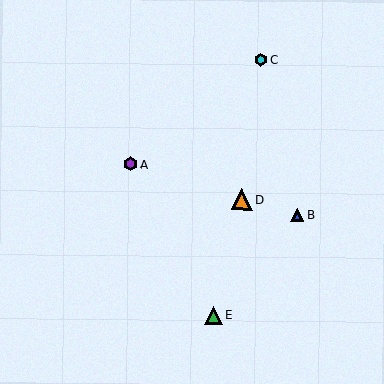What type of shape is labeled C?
Shape C is a cyan hexagon.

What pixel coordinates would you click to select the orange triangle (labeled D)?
Click at (242, 200) to select the orange triangle D.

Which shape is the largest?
The orange triangle (labeled D) is the largest.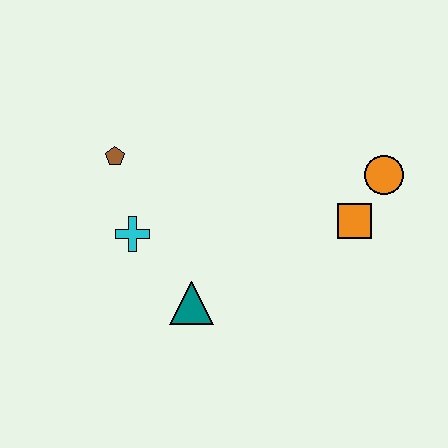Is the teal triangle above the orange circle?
No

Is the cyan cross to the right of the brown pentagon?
Yes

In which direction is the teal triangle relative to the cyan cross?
The teal triangle is below the cyan cross.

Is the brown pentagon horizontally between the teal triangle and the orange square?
No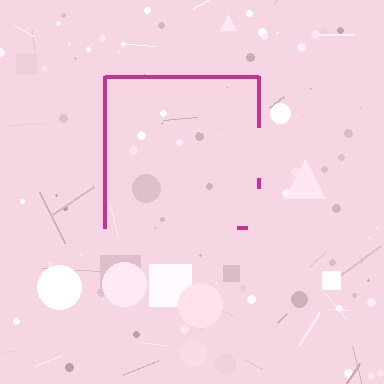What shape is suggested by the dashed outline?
The dashed outline suggests a square.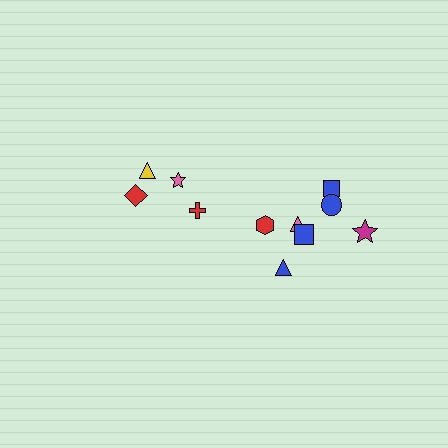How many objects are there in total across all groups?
There are 11 objects.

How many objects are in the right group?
There are 7 objects.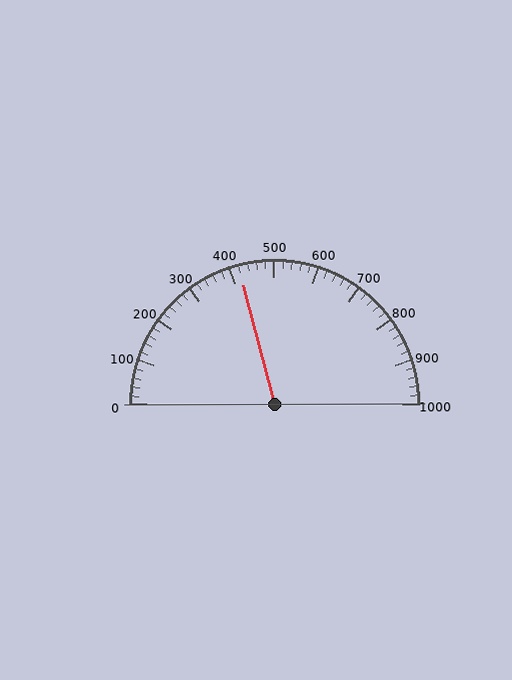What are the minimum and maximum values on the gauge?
The gauge ranges from 0 to 1000.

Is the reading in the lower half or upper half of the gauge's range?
The reading is in the lower half of the range (0 to 1000).